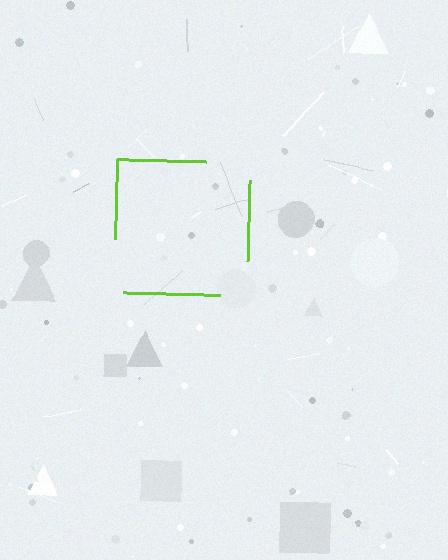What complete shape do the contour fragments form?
The contour fragments form a square.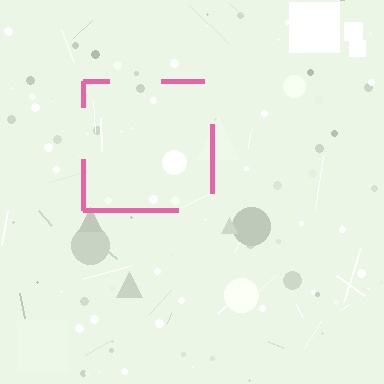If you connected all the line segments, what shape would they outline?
They would outline a square.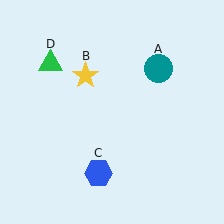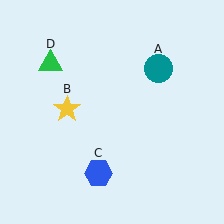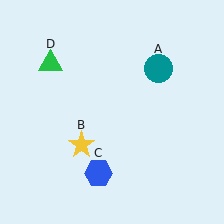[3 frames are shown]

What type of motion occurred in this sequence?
The yellow star (object B) rotated counterclockwise around the center of the scene.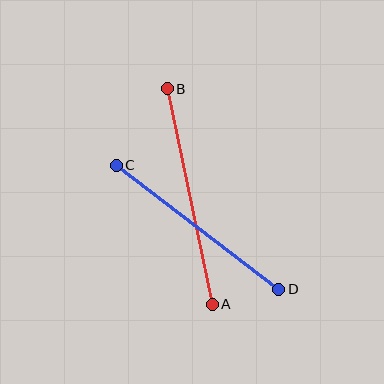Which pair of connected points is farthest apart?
Points A and B are farthest apart.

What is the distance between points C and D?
The distance is approximately 204 pixels.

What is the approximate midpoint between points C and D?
The midpoint is at approximately (197, 227) pixels.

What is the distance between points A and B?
The distance is approximately 220 pixels.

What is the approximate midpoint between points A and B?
The midpoint is at approximately (190, 196) pixels.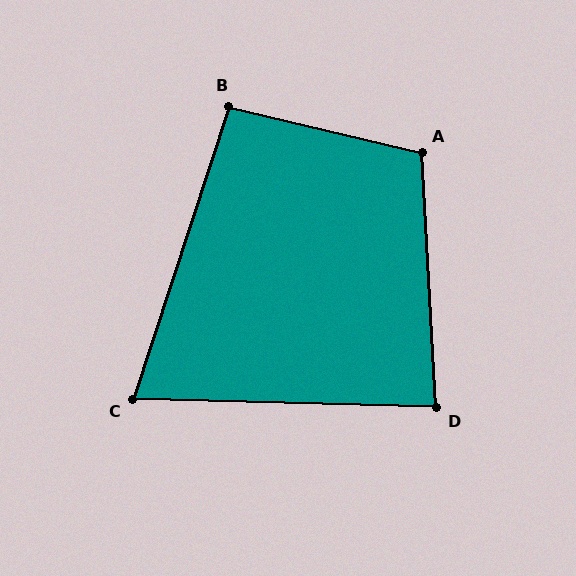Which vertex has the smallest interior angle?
C, at approximately 73 degrees.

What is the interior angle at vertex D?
Approximately 85 degrees (approximately right).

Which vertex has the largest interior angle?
A, at approximately 107 degrees.